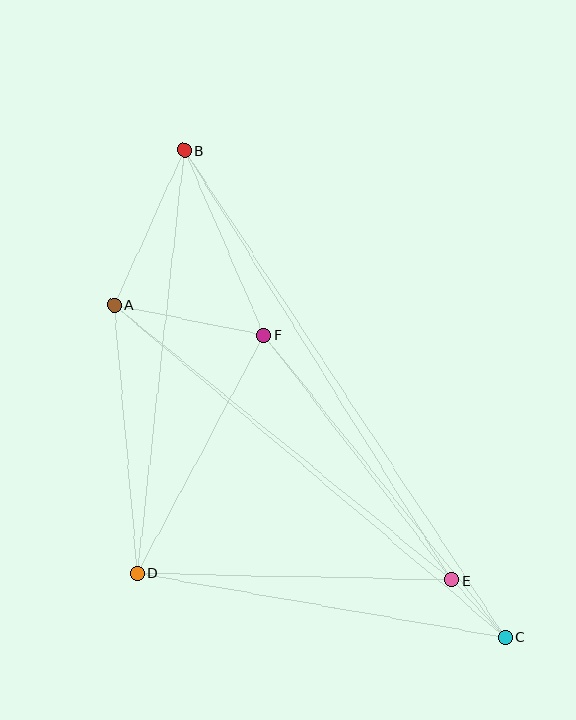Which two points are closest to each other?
Points C and E are closest to each other.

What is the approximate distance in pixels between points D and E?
The distance between D and E is approximately 314 pixels.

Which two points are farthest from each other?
Points B and C are farthest from each other.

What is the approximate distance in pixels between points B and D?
The distance between B and D is approximately 426 pixels.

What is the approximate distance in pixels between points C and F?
The distance between C and F is approximately 387 pixels.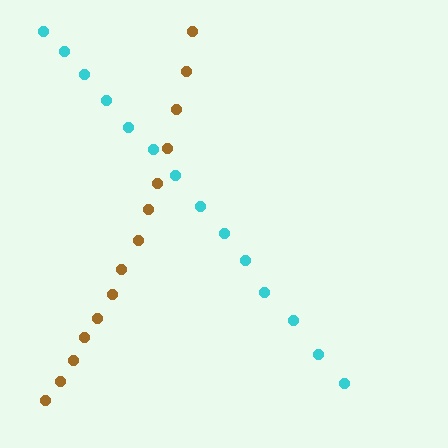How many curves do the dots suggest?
There are 2 distinct paths.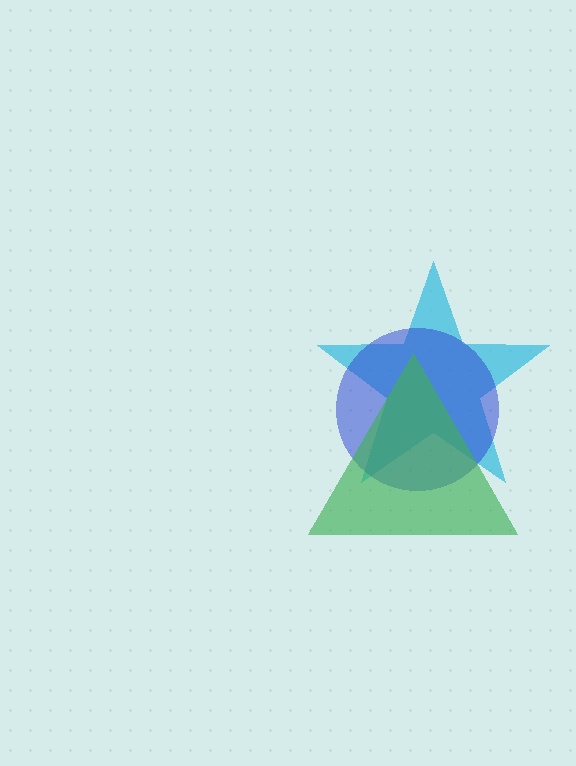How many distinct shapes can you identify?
There are 3 distinct shapes: a cyan star, a blue circle, a green triangle.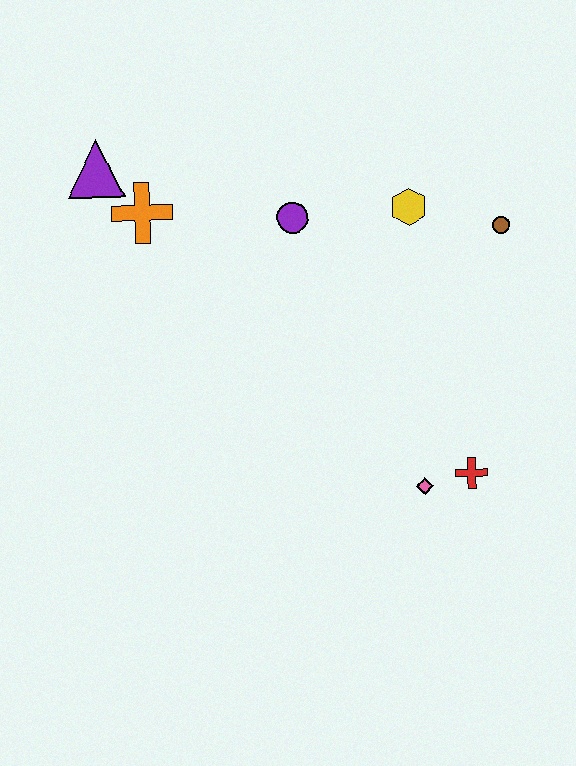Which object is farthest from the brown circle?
The purple triangle is farthest from the brown circle.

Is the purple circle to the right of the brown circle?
No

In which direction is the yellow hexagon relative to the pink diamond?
The yellow hexagon is above the pink diamond.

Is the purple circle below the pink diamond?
No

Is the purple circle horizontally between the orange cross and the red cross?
Yes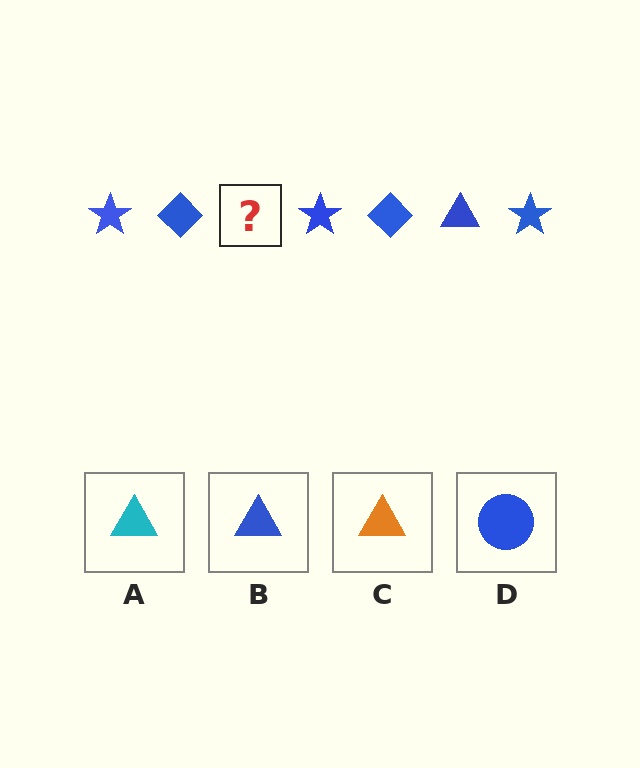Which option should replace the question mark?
Option B.